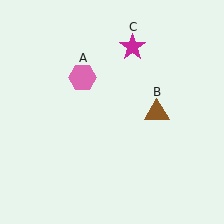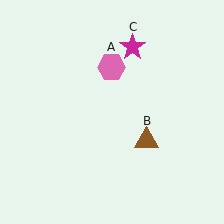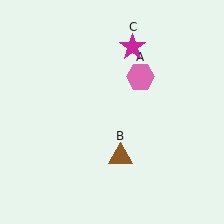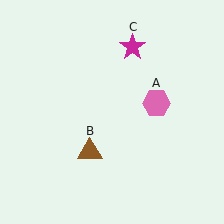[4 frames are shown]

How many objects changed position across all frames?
2 objects changed position: pink hexagon (object A), brown triangle (object B).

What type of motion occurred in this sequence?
The pink hexagon (object A), brown triangle (object B) rotated clockwise around the center of the scene.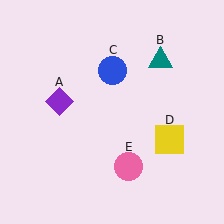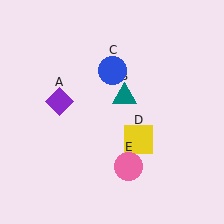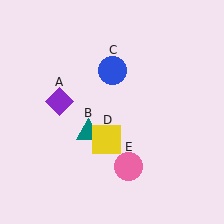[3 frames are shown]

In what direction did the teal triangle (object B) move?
The teal triangle (object B) moved down and to the left.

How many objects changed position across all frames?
2 objects changed position: teal triangle (object B), yellow square (object D).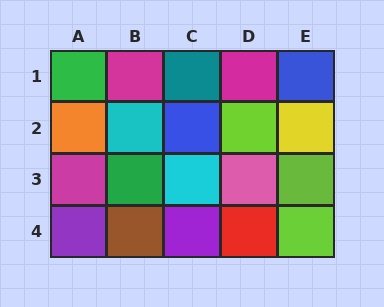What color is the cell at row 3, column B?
Green.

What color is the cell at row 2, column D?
Lime.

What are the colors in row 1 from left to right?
Green, magenta, teal, magenta, blue.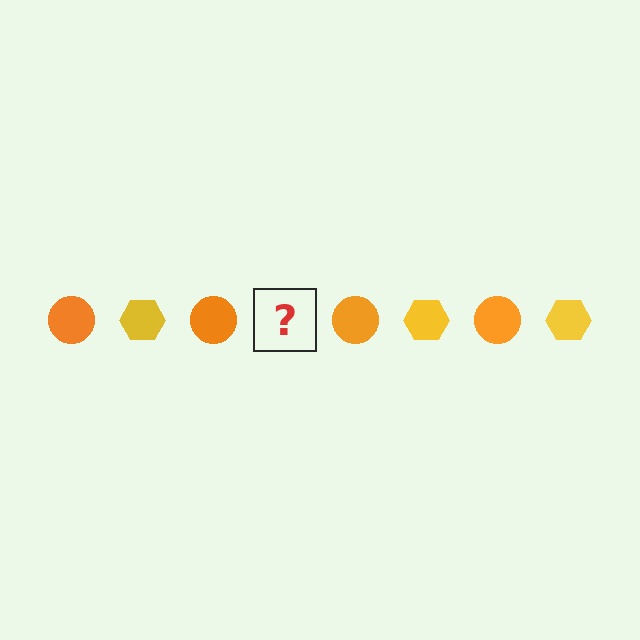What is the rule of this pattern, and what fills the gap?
The rule is that the pattern alternates between orange circle and yellow hexagon. The gap should be filled with a yellow hexagon.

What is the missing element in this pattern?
The missing element is a yellow hexagon.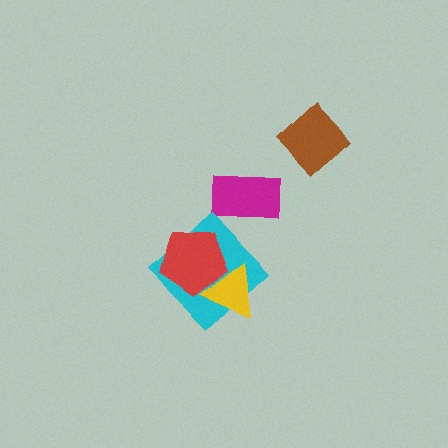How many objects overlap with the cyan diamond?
2 objects overlap with the cyan diamond.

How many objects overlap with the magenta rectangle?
0 objects overlap with the magenta rectangle.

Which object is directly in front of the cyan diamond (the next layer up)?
The yellow triangle is directly in front of the cyan diamond.